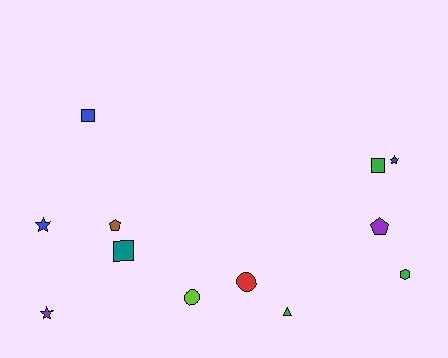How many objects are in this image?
There are 12 objects.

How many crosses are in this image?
There are no crosses.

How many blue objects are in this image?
There are 3 blue objects.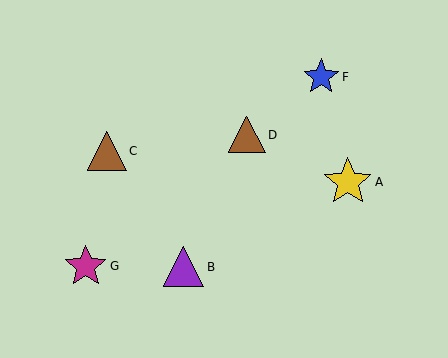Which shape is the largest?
The yellow star (labeled A) is the largest.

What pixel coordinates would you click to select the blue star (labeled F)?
Click at (321, 77) to select the blue star F.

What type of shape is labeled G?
Shape G is a magenta star.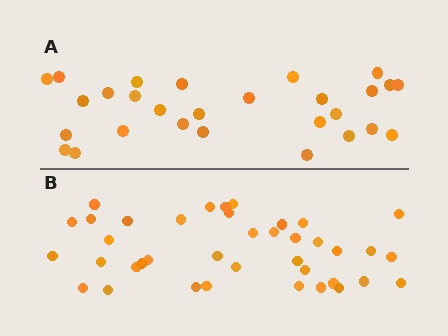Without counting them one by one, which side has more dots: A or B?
Region B (the bottom region) has more dots.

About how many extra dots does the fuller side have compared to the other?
Region B has roughly 12 or so more dots than region A.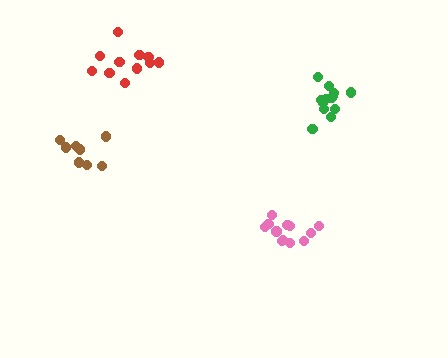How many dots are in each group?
Group 1: 11 dots, Group 2: 13 dots, Group 3: 12 dots, Group 4: 8 dots (44 total).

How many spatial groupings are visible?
There are 4 spatial groupings.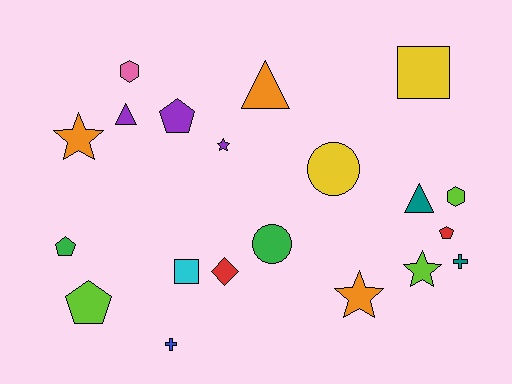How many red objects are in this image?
There are 2 red objects.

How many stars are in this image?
There are 4 stars.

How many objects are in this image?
There are 20 objects.